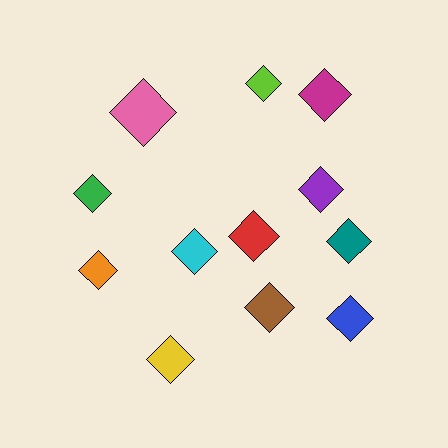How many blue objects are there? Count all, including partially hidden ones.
There is 1 blue object.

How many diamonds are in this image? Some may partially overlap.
There are 12 diamonds.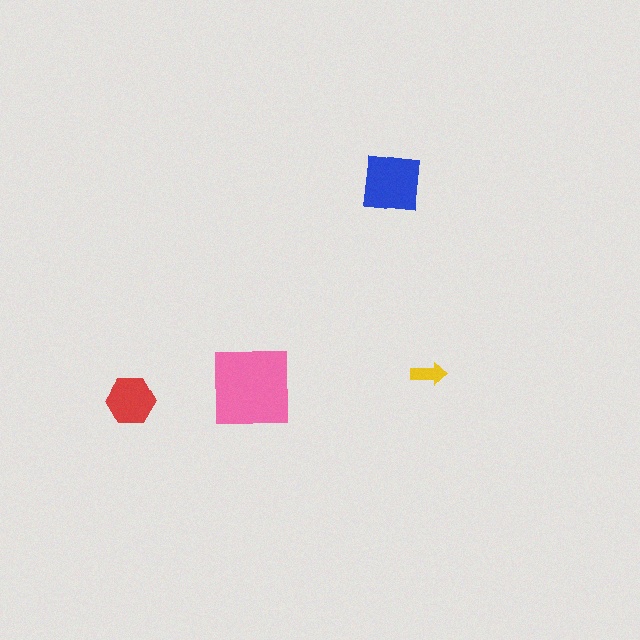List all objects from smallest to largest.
The yellow arrow, the red hexagon, the blue square, the pink square.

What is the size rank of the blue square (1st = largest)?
2nd.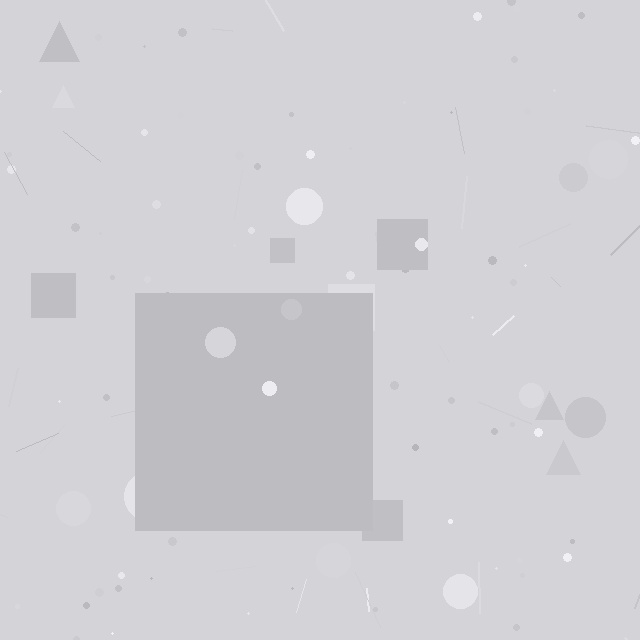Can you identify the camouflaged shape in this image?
The camouflaged shape is a square.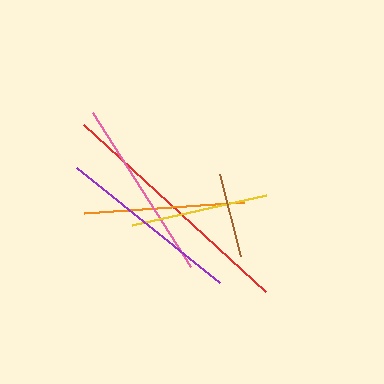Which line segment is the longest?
The red line is the longest at approximately 247 pixels.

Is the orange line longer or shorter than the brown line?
The orange line is longer than the brown line.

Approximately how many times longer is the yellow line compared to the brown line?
The yellow line is approximately 1.6 times the length of the brown line.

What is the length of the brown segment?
The brown segment is approximately 85 pixels long.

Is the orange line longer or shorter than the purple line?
The purple line is longer than the orange line.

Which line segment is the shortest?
The brown line is the shortest at approximately 85 pixels.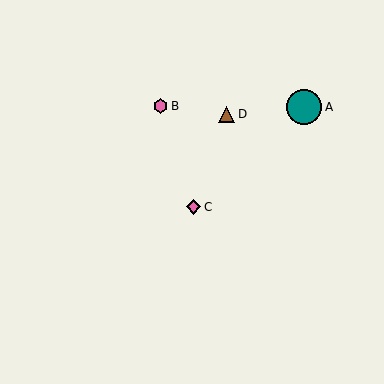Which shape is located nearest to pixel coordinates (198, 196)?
The pink diamond (labeled C) at (194, 207) is nearest to that location.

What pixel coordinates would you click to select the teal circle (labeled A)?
Click at (304, 107) to select the teal circle A.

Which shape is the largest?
The teal circle (labeled A) is the largest.